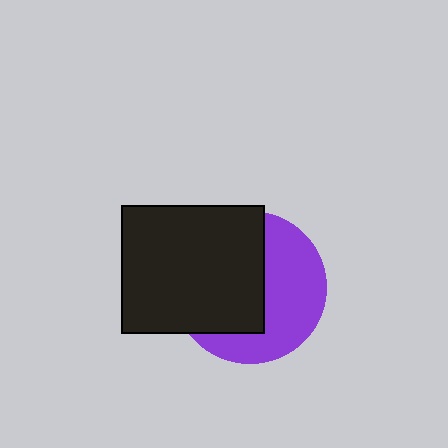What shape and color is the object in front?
The object in front is a black rectangle.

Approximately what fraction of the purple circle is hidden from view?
Roughly 53% of the purple circle is hidden behind the black rectangle.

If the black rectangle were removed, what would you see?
You would see the complete purple circle.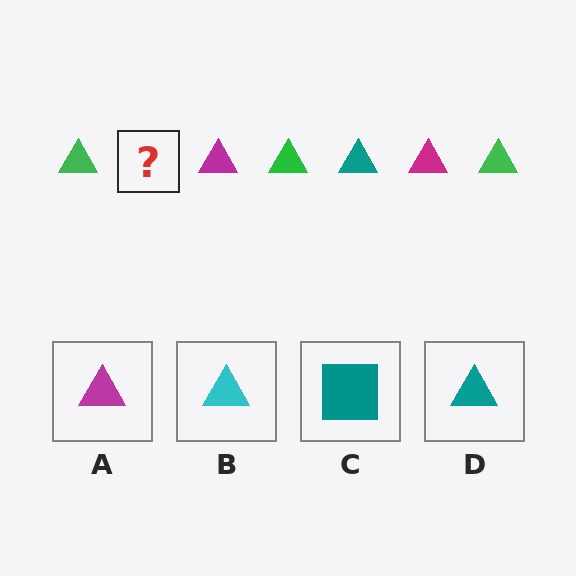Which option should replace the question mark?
Option D.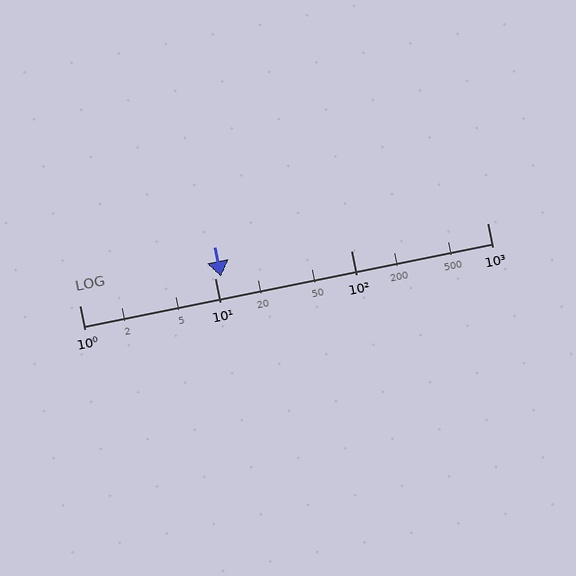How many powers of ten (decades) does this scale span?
The scale spans 3 decades, from 1 to 1000.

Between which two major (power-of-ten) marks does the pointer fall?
The pointer is between 10 and 100.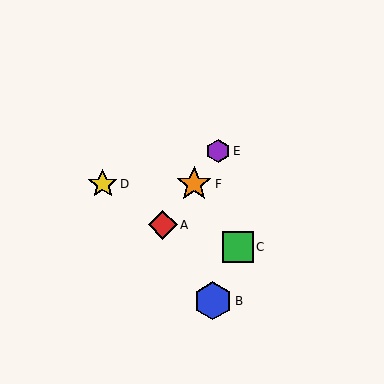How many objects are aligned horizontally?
2 objects (D, F) are aligned horizontally.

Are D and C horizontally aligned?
No, D is at y≈184 and C is at y≈247.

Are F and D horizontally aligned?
Yes, both are at y≈184.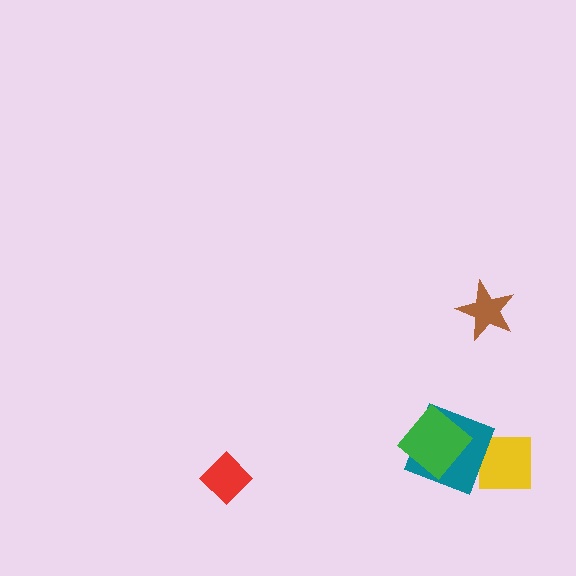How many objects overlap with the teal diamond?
2 objects overlap with the teal diamond.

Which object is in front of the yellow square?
The teal diamond is in front of the yellow square.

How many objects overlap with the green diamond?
1 object overlaps with the green diamond.